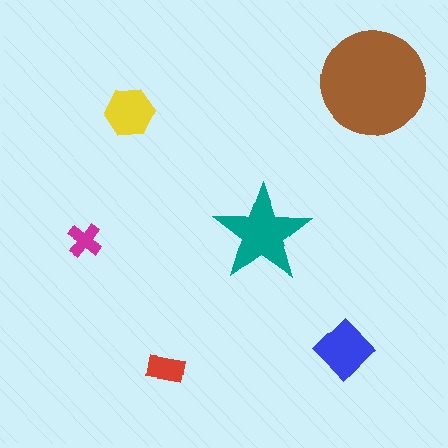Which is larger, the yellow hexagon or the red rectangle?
The yellow hexagon.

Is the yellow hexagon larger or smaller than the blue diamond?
Smaller.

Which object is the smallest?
The magenta cross.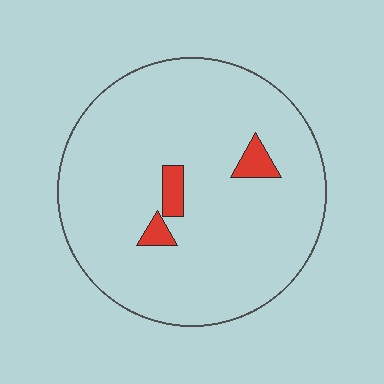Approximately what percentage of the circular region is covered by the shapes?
Approximately 5%.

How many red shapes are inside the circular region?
3.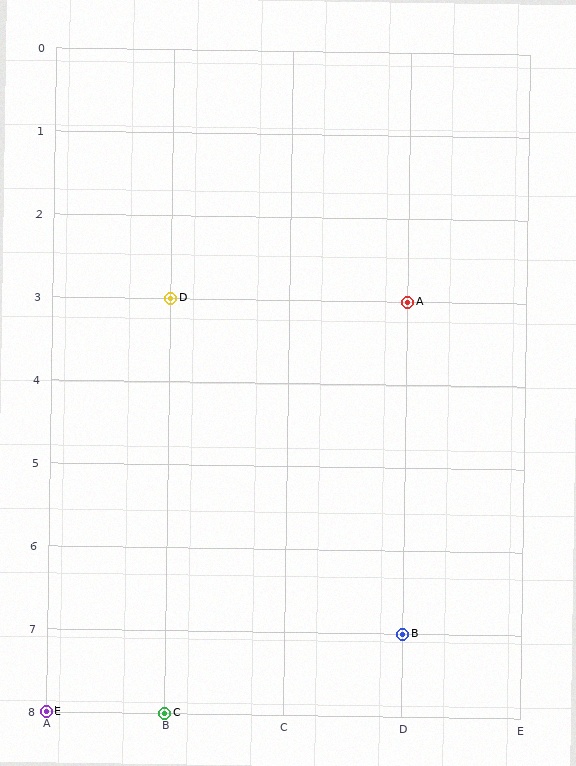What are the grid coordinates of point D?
Point D is at grid coordinates (B, 3).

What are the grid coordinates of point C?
Point C is at grid coordinates (B, 8).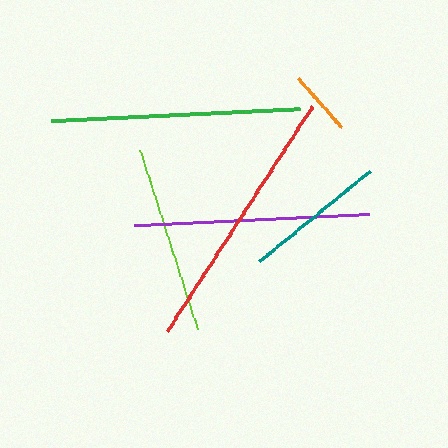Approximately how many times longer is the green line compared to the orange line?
The green line is approximately 3.8 times the length of the orange line.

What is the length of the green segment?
The green segment is approximately 249 pixels long.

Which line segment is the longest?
The red line is the longest at approximately 268 pixels.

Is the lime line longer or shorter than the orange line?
The lime line is longer than the orange line.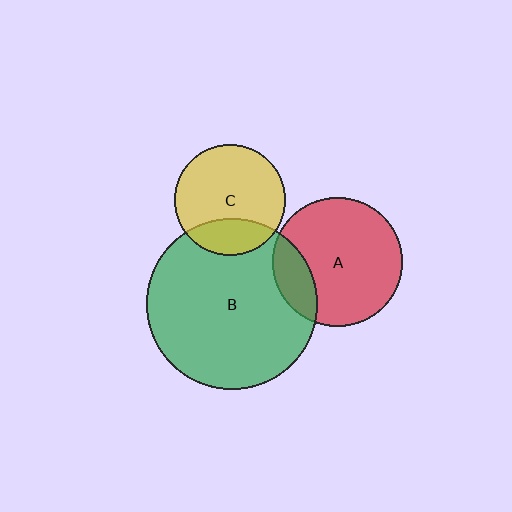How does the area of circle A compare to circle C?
Approximately 1.4 times.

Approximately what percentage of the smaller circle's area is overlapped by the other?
Approximately 20%.